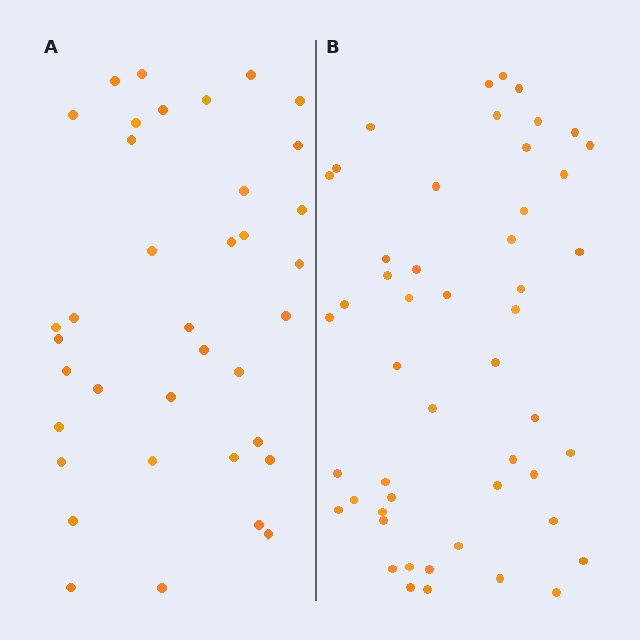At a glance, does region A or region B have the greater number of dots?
Region B (the right region) has more dots.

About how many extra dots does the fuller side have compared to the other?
Region B has approximately 15 more dots than region A.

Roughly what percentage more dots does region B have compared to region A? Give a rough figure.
About 35% more.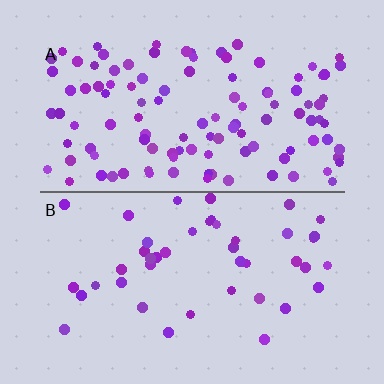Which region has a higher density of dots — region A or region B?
A (the top).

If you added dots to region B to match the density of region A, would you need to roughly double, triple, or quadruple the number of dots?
Approximately triple.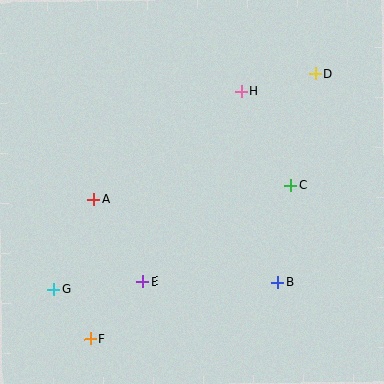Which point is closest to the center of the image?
Point A at (94, 200) is closest to the center.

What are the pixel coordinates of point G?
Point G is at (54, 289).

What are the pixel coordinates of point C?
Point C is at (291, 185).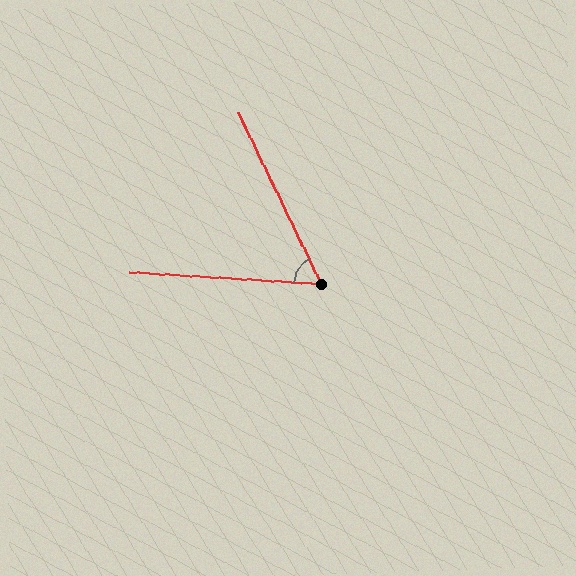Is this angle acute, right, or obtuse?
It is acute.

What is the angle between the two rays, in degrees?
Approximately 61 degrees.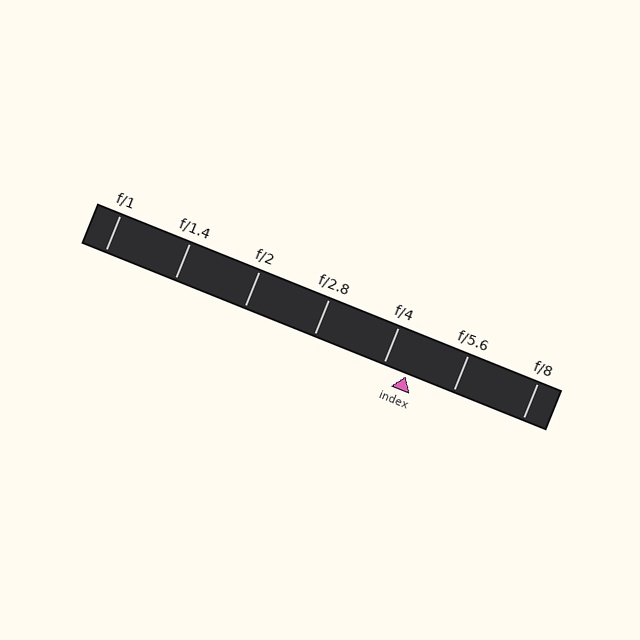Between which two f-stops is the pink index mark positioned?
The index mark is between f/4 and f/5.6.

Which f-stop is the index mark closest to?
The index mark is closest to f/4.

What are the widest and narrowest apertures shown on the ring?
The widest aperture shown is f/1 and the narrowest is f/8.